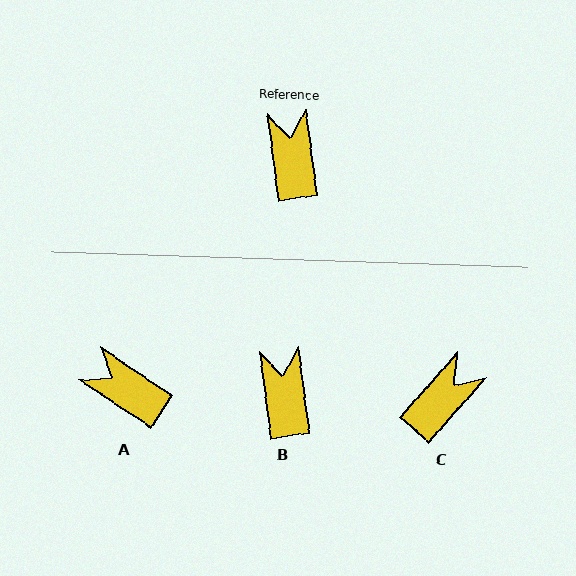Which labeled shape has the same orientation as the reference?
B.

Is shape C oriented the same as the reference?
No, it is off by about 49 degrees.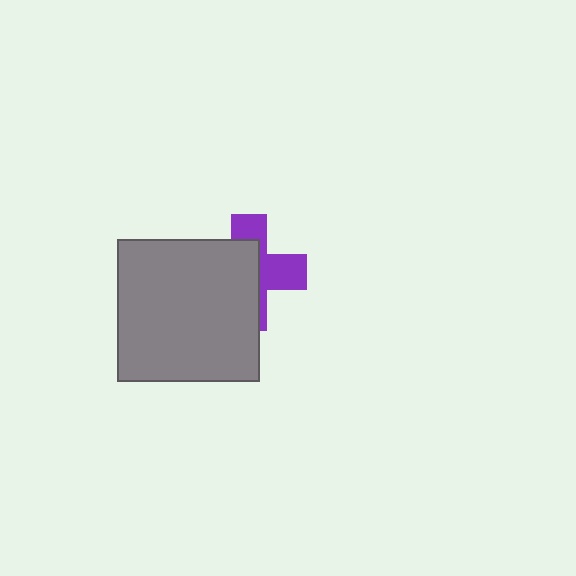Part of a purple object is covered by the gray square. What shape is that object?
It is a cross.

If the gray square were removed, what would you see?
You would see the complete purple cross.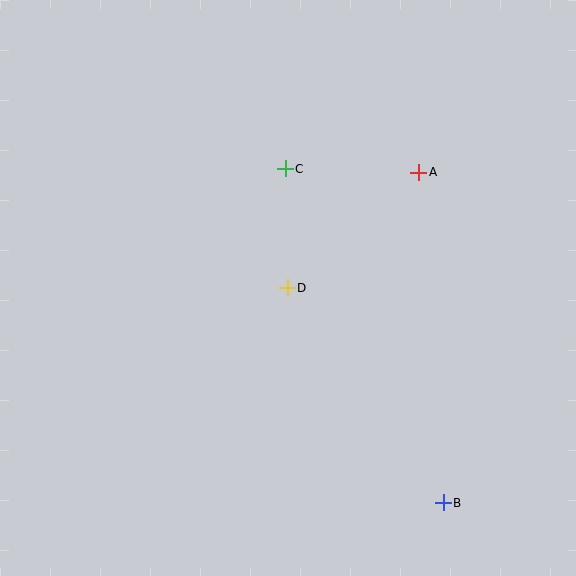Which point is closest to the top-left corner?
Point C is closest to the top-left corner.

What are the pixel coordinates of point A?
Point A is at (419, 172).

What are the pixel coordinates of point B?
Point B is at (443, 503).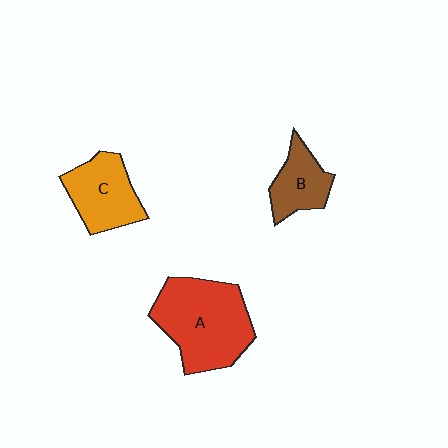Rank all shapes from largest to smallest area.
From largest to smallest: A (red), C (orange), B (brown).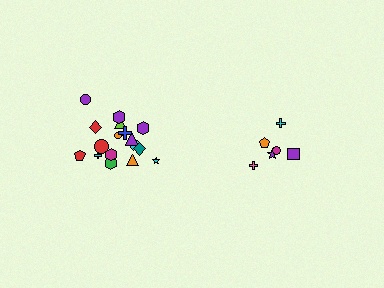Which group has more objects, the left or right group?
The left group.